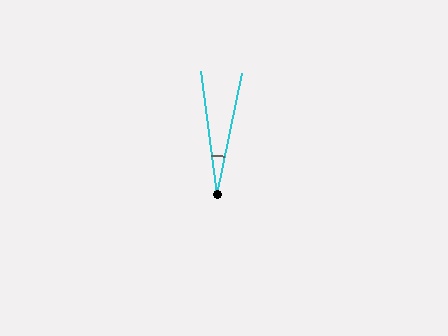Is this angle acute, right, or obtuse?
It is acute.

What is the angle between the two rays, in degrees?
Approximately 19 degrees.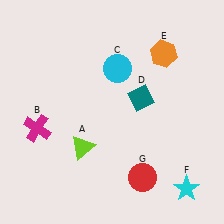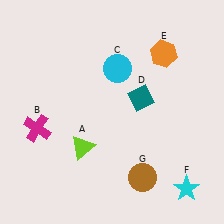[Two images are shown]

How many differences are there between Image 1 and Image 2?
There is 1 difference between the two images.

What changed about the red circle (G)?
In Image 1, G is red. In Image 2, it changed to brown.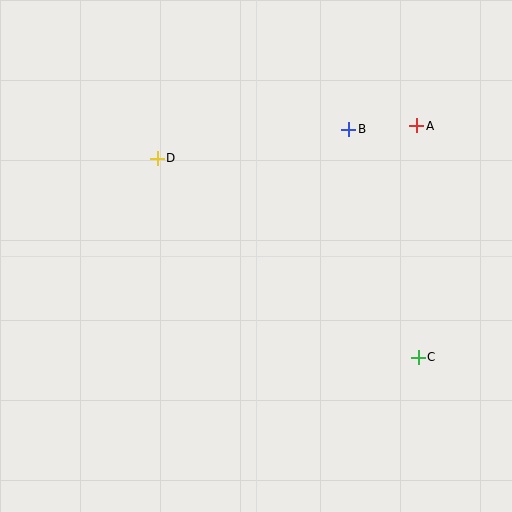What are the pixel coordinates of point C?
Point C is at (418, 357).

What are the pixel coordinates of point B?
Point B is at (349, 129).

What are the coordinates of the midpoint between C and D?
The midpoint between C and D is at (288, 258).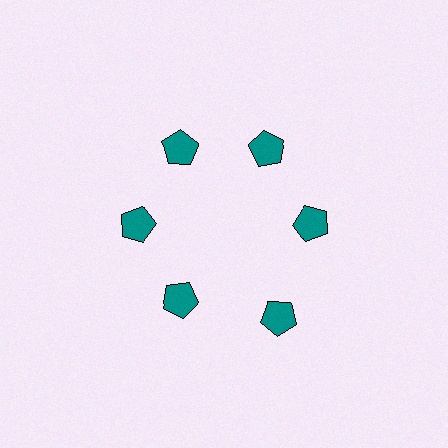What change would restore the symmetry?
The symmetry would be restored by moving it inward, back onto the ring so that all 6 pentagons sit at equal angles and equal distance from the center.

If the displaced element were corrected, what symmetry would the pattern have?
It would have 6-fold rotational symmetry — the pattern would map onto itself every 60 degrees.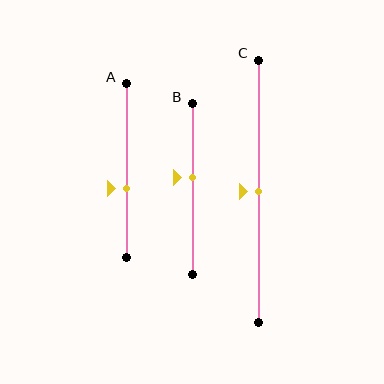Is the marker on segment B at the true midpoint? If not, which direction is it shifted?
No, the marker on segment B is shifted upward by about 7% of the segment length.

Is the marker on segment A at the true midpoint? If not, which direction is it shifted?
No, the marker on segment A is shifted downward by about 11% of the segment length.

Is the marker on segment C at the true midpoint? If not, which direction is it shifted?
Yes, the marker on segment C is at the true midpoint.